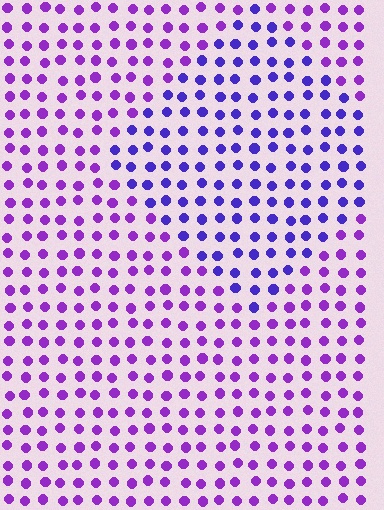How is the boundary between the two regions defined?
The boundary is defined purely by a slight shift in hue (about 30 degrees). Spacing, size, and orientation are identical on both sides.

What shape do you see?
I see a diamond.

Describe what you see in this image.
The image is filled with small purple elements in a uniform arrangement. A diamond-shaped region is visible where the elements are tinted to a slightly different hue, forming a subtle color boundary.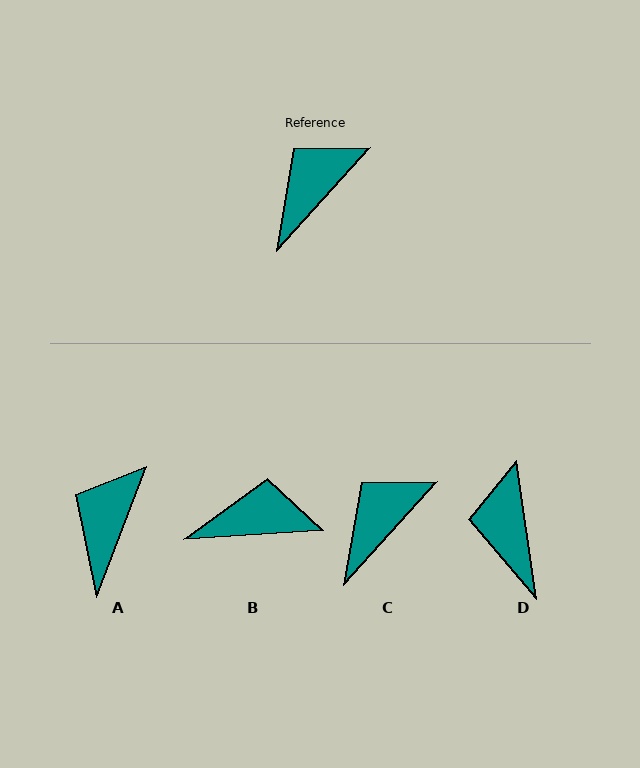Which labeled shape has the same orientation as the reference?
C.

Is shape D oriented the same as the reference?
No, it is off by about 50 degrees.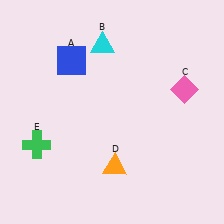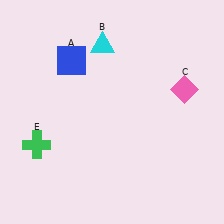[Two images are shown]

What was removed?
The orange triangle (D) was removed in Image 2.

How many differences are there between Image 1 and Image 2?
There is 1 difference between the two images.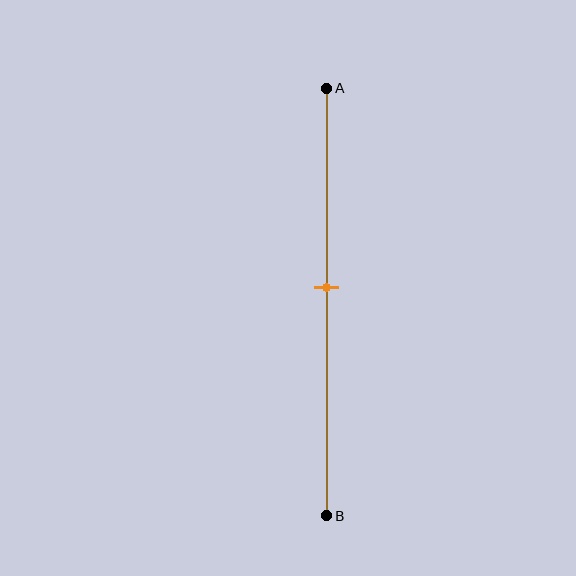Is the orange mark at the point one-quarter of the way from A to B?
No, the mark is at about 45% from A, not at the 25% one-quarter point.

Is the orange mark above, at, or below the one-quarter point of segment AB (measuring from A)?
The orange mark is below the one-quarter point of segment AB.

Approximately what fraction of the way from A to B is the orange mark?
The orange mark is approximately 45% of the way from A to B.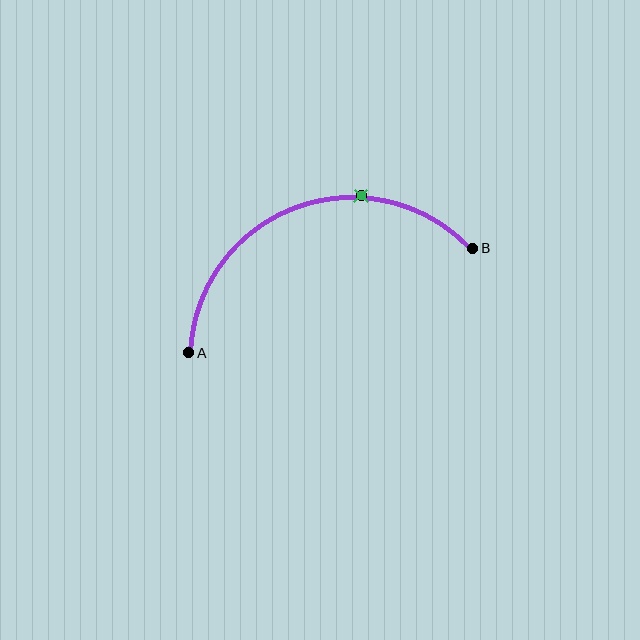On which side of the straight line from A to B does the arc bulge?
The arc bulges above the straight line connecting A and B.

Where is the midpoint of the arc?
The arc midpoint is the point on the curve farthest from the straight line joining A and B. It sits above that line.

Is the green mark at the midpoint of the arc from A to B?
No. The green mark lies on the arc but is closer to endpoint B. The arc midpoint would be at the point on the curve equidistant along the arc from both A and B.